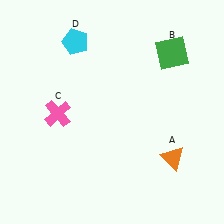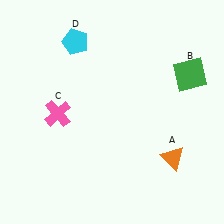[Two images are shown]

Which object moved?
The green square (B) moved down.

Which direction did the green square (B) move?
The green square (B) moved down.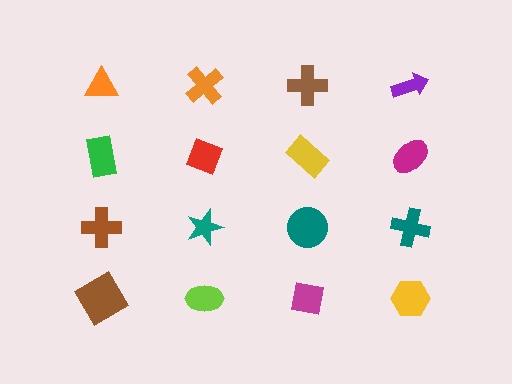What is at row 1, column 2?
An orange cross.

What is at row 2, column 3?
A yellow rectangle.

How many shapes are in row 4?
4 shapes.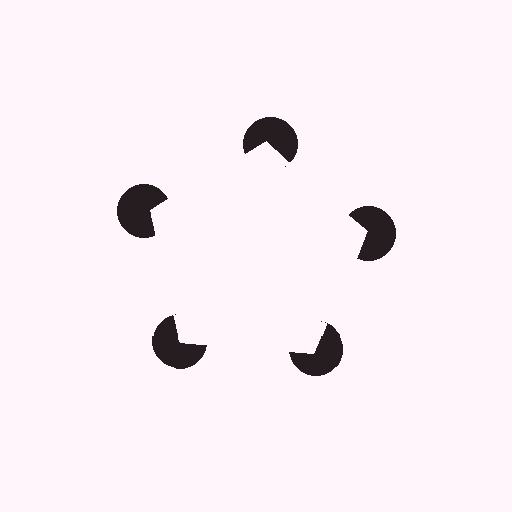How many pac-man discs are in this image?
There are 5 — one at each vertex of the illusory pentagon.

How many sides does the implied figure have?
5 sides.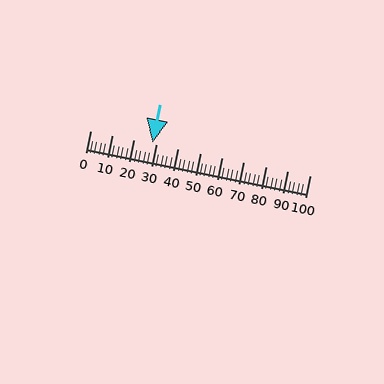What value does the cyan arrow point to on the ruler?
The cyan arrow points to approximately 28.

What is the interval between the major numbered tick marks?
The major tick marks are spaced 10 units apart.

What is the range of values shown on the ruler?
The ruler shows values from 0 to 100.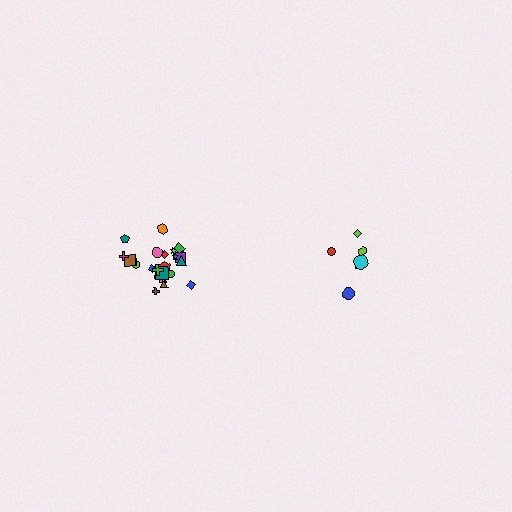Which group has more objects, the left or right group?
The left group.